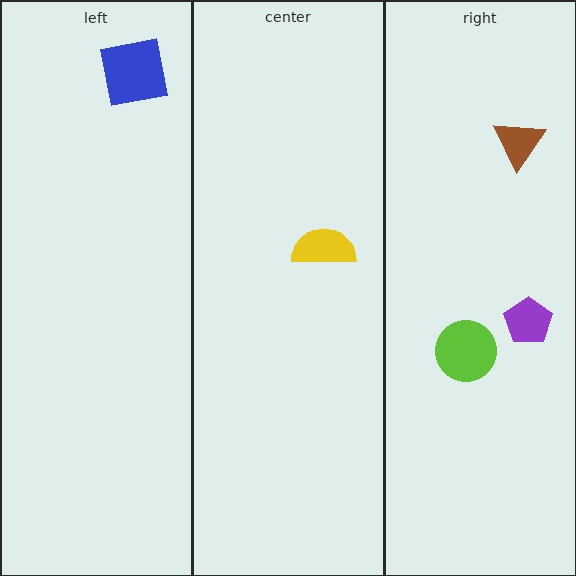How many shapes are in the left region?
1.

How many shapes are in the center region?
1.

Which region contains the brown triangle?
The right region.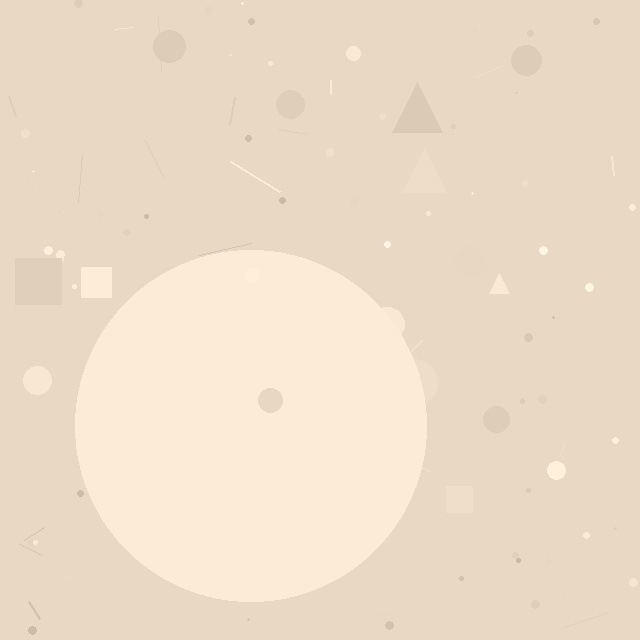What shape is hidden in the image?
A circle is hidden in the image.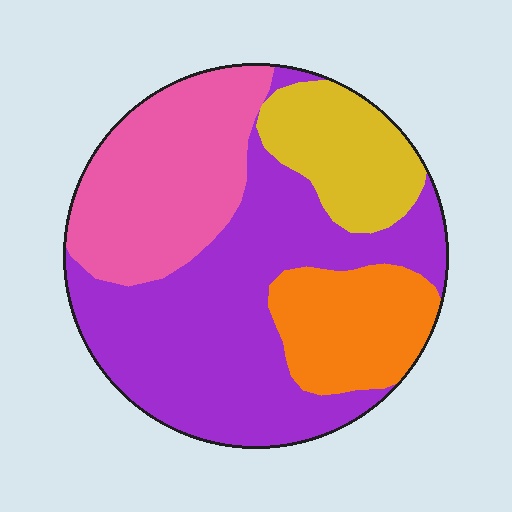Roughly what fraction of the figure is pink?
Pink takes up between a quarter and a half of the figure.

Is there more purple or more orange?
Purple.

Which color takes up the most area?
Purple, at roughly 45%.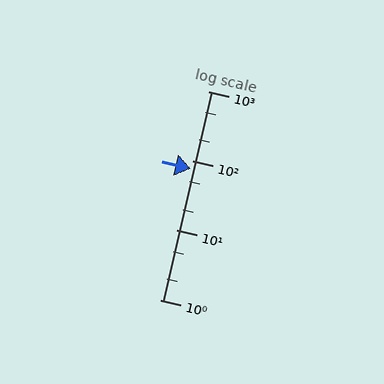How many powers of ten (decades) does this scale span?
The scale spans 3 decades, from 1 to 1000.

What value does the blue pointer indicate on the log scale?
The pointer indicates approximately 76.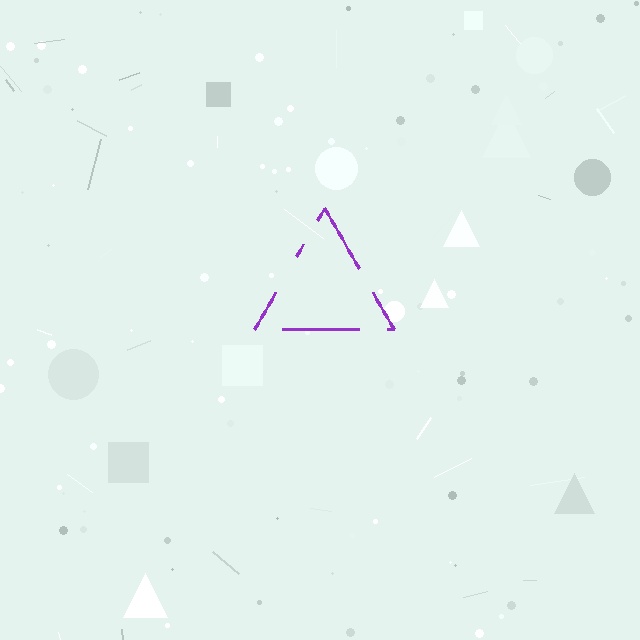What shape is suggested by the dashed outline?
The dashed outline suggests a triangle.